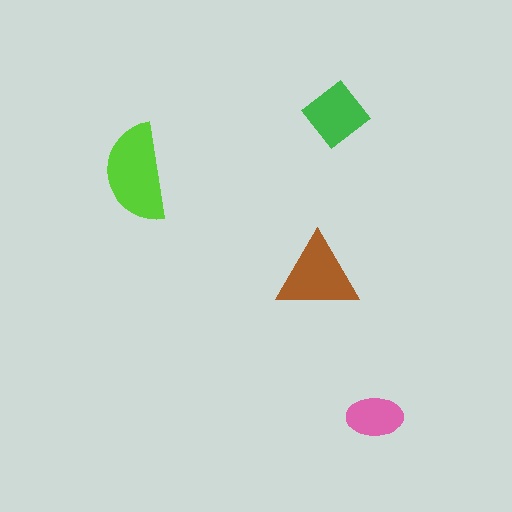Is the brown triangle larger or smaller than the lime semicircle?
Smaller.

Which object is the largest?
The lime semicircle.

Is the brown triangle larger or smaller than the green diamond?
Larger.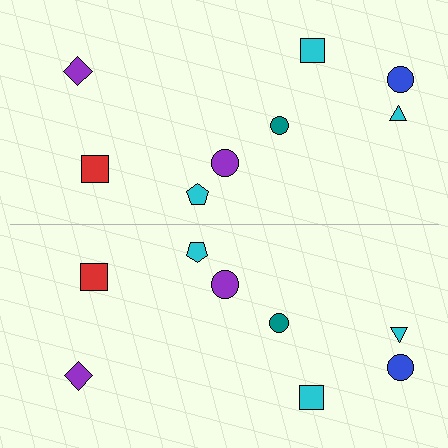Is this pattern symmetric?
Yes, this pattern has bilateral (reflection) symmetry.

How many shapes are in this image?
There are 16 shapes in this image.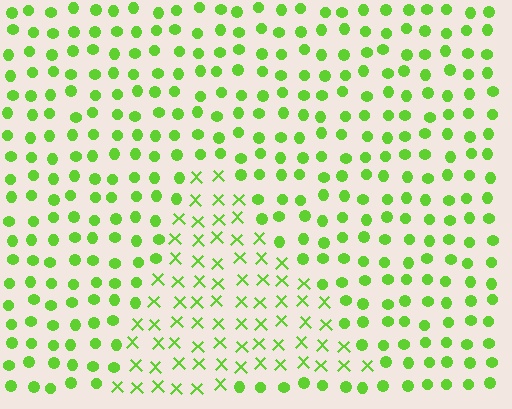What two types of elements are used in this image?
The image uses X marks inside the triangle region and circles outside it.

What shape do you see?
I see a triangle.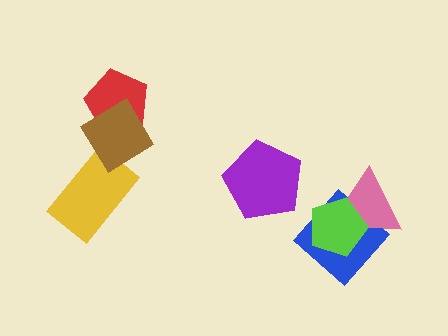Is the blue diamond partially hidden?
Yes, it is partially covered by another shape.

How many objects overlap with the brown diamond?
2 objects overlap with the brown diamond.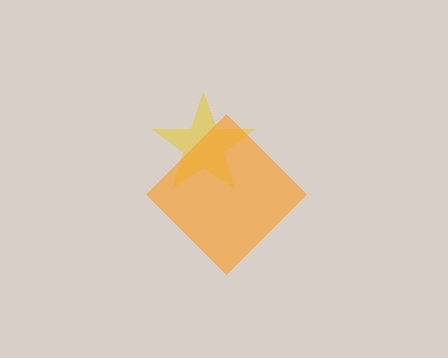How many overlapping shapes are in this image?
There are 2 overlapping shapes in the image.